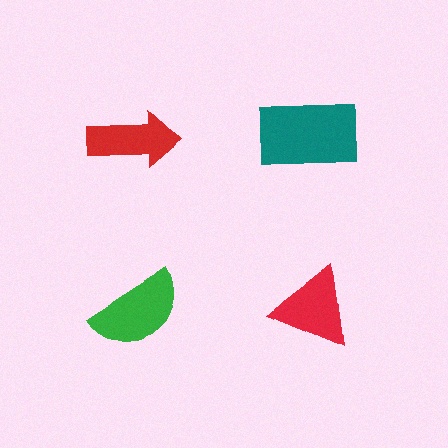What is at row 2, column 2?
A red triangle.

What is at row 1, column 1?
A red arrow.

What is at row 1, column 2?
A teal rectangle.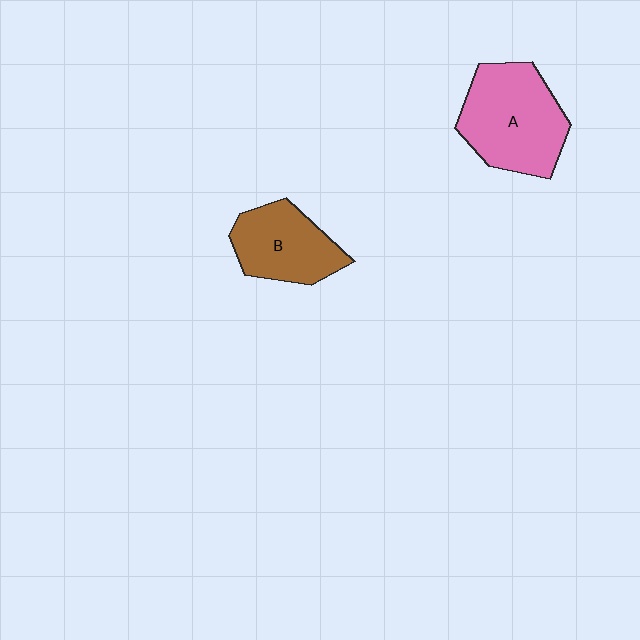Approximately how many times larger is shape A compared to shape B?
Approximately 1.4 times.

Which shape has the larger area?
Shape A (pink).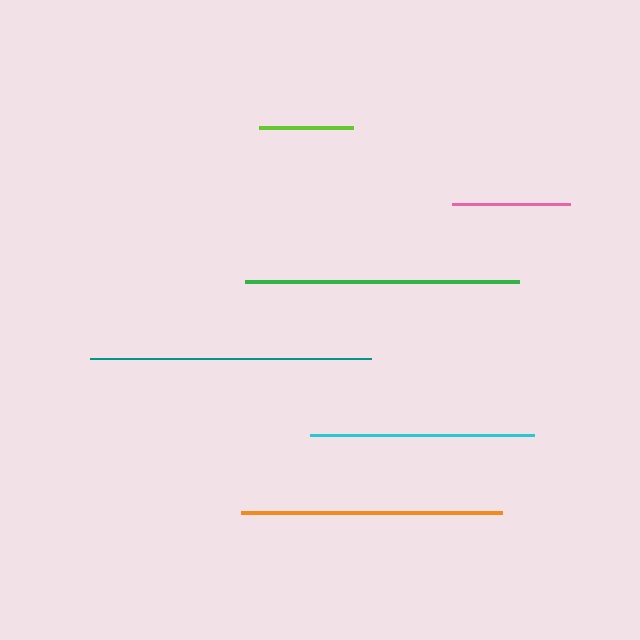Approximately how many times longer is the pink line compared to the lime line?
The pink line is approximately 1.3 times the length of the lime line.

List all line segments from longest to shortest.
From longest to shortest: teal, green, orange, cyan, pink, lime.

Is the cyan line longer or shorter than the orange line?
The orange line is longer than the cyan line.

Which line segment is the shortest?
The lime line is the shortest at approximately 94 pixels.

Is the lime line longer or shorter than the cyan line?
The cyan line is longer than the lime line.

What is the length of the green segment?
The green segment is approximately 273 pixels long.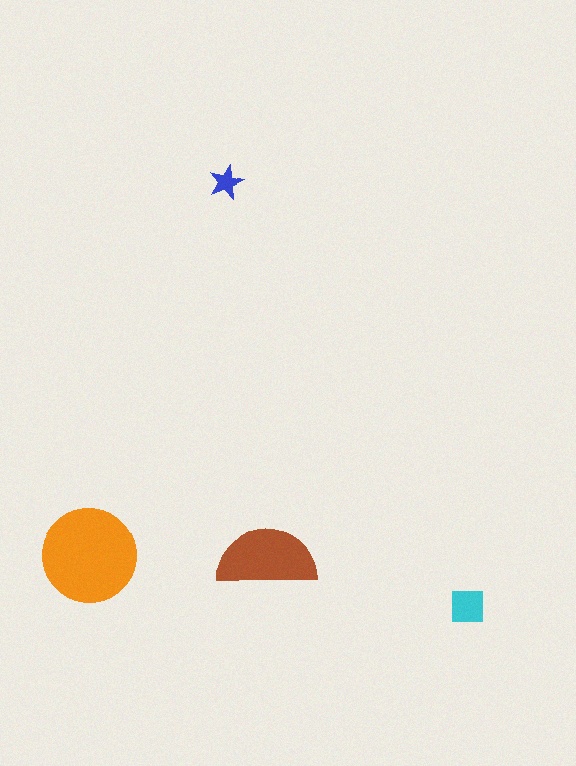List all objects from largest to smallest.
The orange circle, the brown semicircle, the cyan square, the blue star.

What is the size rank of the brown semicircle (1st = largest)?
2nd.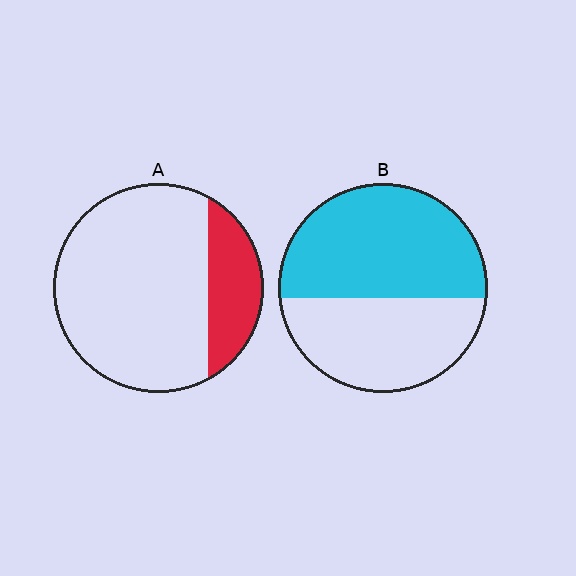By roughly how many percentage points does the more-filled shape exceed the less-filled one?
By roughly 35 percentage points (B over A).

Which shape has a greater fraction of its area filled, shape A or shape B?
Shape B.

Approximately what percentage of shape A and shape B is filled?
A is approximately 20% and B is approximately 55%.